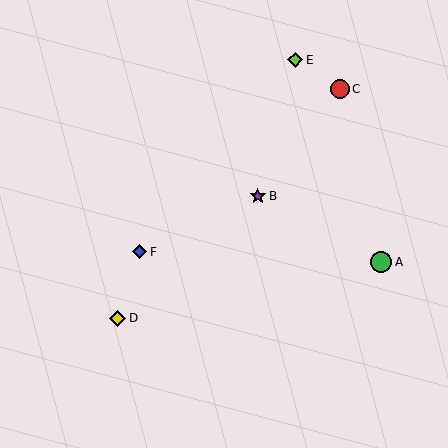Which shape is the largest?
The green circle (labeled A) is the largest.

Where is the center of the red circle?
The center of the red circle is at (340, 89).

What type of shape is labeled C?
Shape C is a red circle.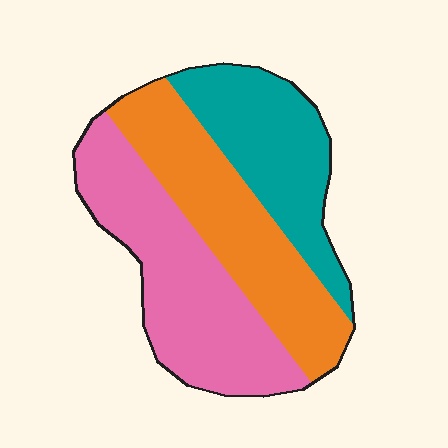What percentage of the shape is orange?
Orange covers about 35% of the shape.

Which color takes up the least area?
Teal, at roughly 25%.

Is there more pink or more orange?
Pink.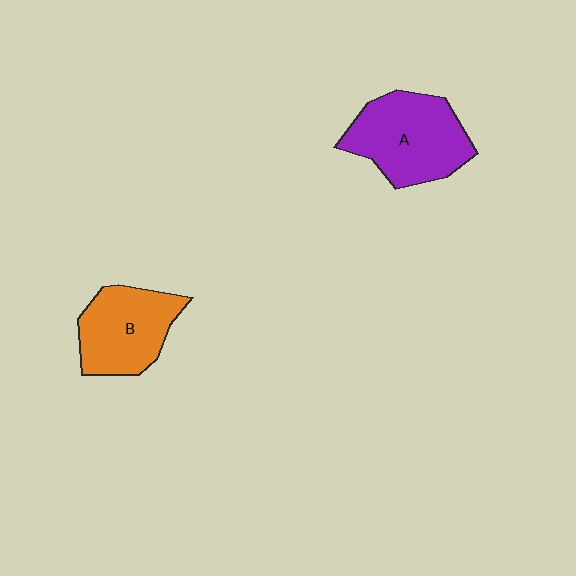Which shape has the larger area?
Shape A (purple).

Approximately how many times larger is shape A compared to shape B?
Approximately 1.2 times.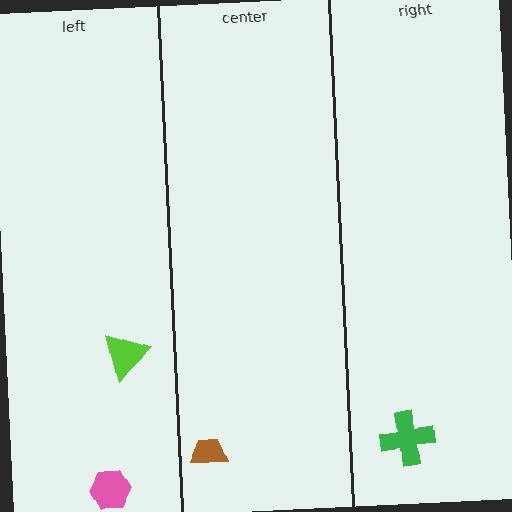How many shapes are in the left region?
2.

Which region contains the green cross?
The right region.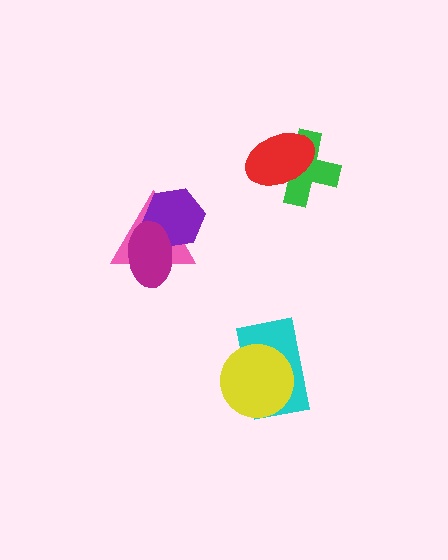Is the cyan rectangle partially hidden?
Yes, it is partially covered by another shape.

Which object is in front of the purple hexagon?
The magenta ellipse is in front of the purple hexagon.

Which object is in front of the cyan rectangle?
The yellow circle is in front of the cyan rectangle.